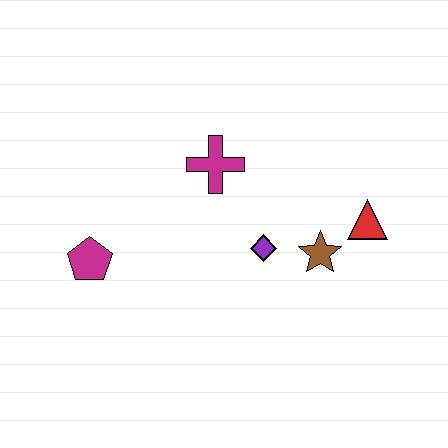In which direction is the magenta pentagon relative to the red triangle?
The magenta pentagon is to the left of the red triangle.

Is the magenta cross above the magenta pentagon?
Yes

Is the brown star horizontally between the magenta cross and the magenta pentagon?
No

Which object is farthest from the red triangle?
The magenta pentagon is farthest from the red triangle.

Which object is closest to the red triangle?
The brown star is closest to the red triangle.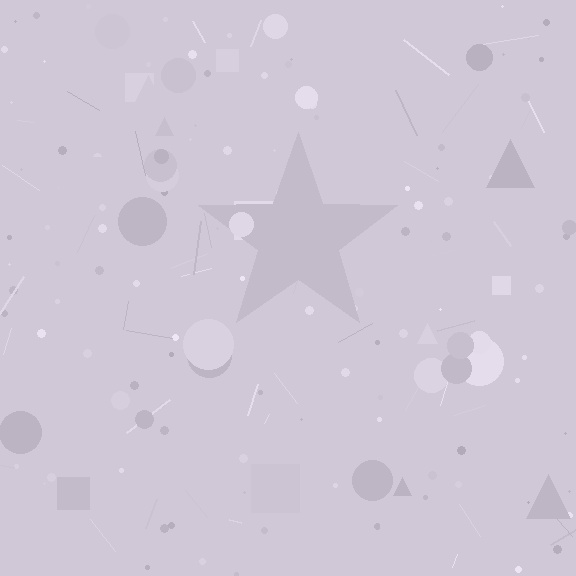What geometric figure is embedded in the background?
A star is embedded in the background.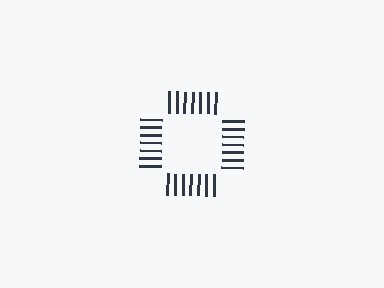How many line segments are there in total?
28 — 7 along each of the 4 edges.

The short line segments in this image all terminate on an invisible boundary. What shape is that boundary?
An illusory square — the line segments terminate on its edges but no continuous stroke is drawn.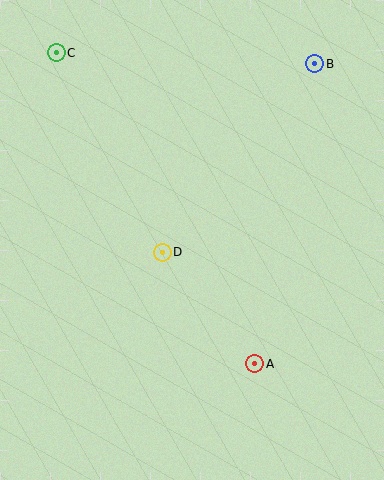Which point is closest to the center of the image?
Point D at (162, 252) is closest to the center.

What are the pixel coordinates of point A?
Point A is at (255, 364).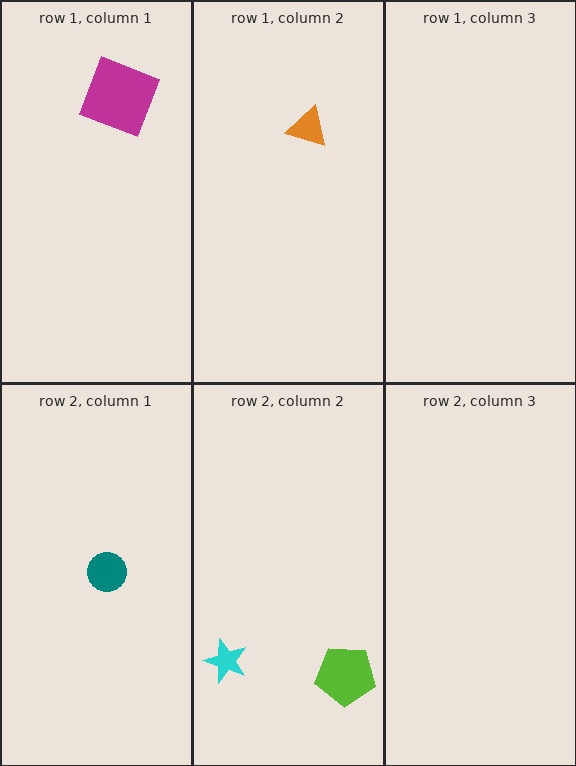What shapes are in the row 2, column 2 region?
The cyan star, the lime pentagon.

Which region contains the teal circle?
The row 2, column 1 region.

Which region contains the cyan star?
The row 2, column 2 region.